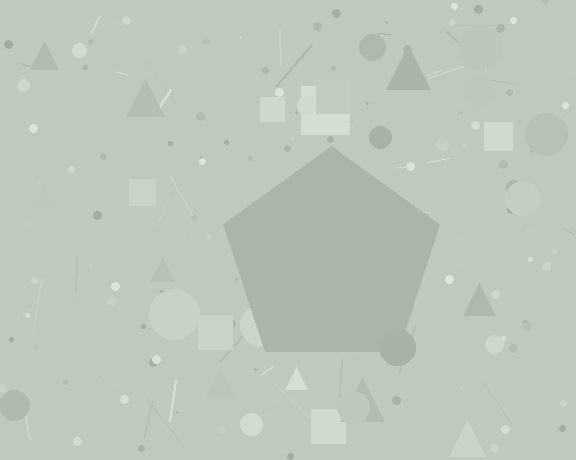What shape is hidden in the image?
A pentagon is hidden in the image.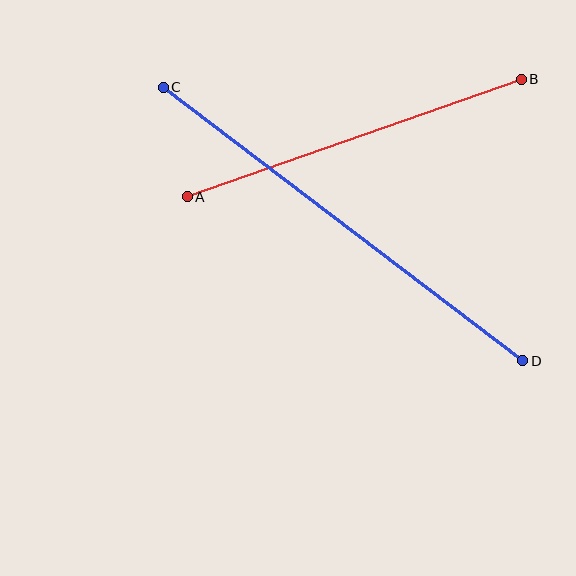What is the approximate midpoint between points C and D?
The midpoint is at approximately (343, 224) pixels.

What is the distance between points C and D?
The distance is approximately 452 pixels.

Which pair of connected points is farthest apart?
Points C and D are farthest apart.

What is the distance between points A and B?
The distance is approximately 354 pixels.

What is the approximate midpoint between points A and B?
The midpoint is at approximately (354, 138) pixels.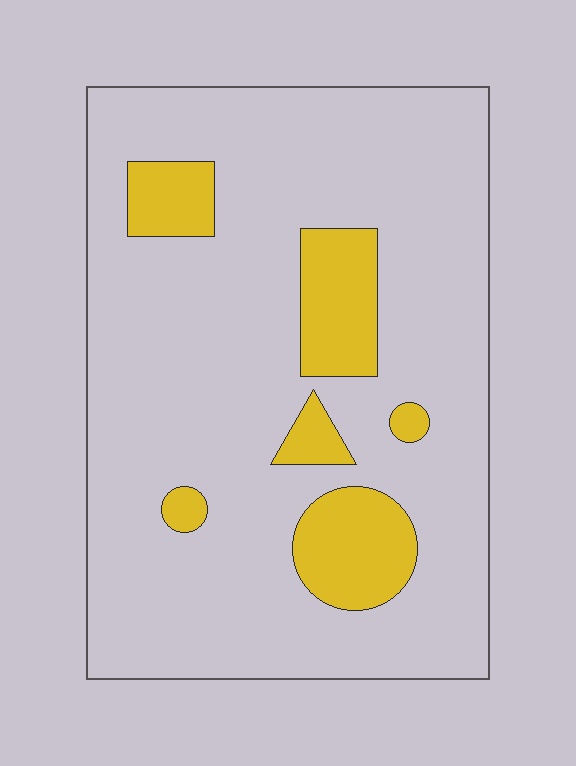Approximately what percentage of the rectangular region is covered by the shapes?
Approximately 15%.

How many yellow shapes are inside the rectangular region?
6.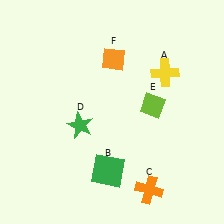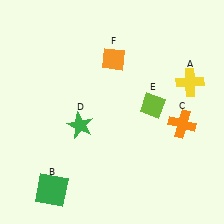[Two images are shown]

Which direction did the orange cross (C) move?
The orange cross (C) moved up.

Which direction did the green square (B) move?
The green square (B) moved left.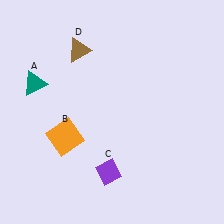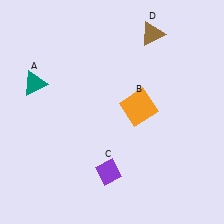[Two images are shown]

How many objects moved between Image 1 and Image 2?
2 objects moved between the two images.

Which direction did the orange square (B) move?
The orange square (B) moved right.